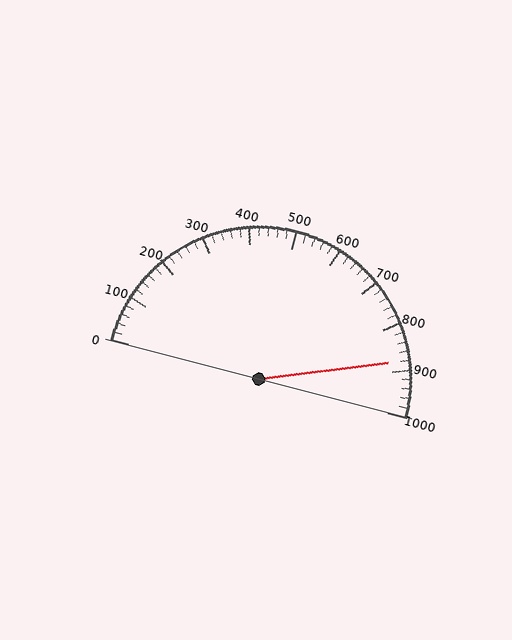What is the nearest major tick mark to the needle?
The nearest major tick mark is 900.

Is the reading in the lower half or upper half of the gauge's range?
The reading is in the upper half of the range (0 to 1000).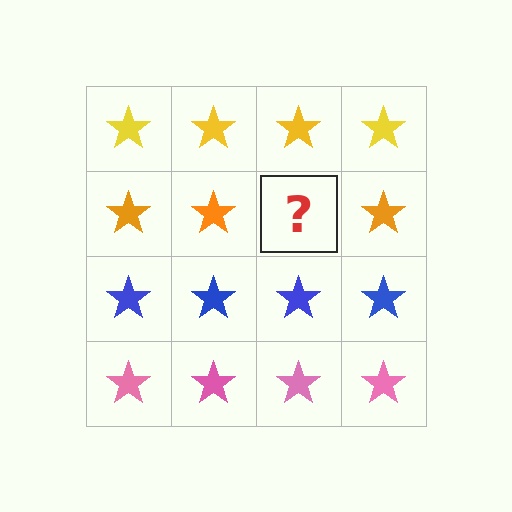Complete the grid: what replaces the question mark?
The question mark should be replaced with an orange star.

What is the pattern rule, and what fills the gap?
The rule is that each row has a consistent color. The gap should be filled with an orange star.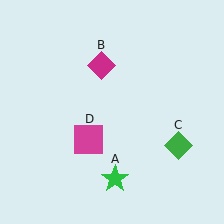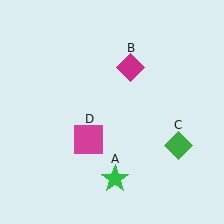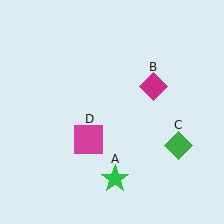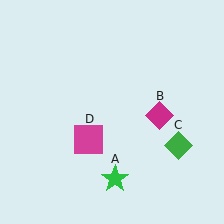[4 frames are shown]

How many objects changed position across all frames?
1 object changed position: magenta diamond (object B).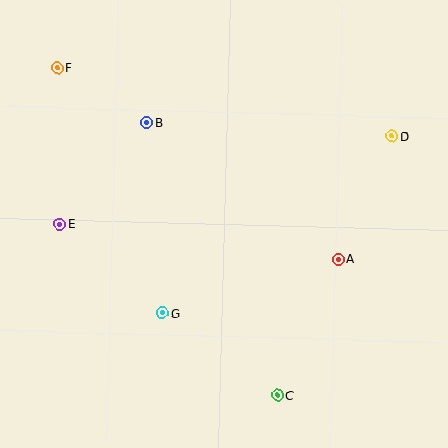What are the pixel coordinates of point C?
Point C is at (278, 395).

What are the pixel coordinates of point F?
Point F is at (57, 68).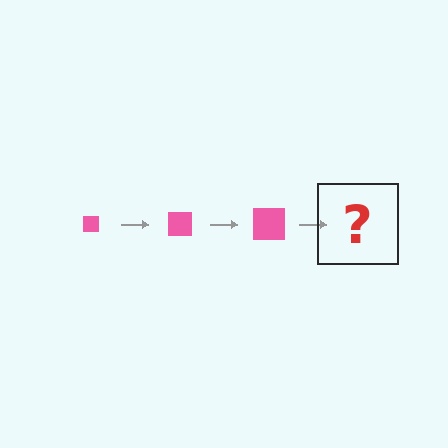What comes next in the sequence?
The next element should be a pink square, larger than the previous one.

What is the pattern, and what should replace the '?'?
The pattern is that the square gets progressively larger each step. The '?' should be a pink square, larger than the previous one.